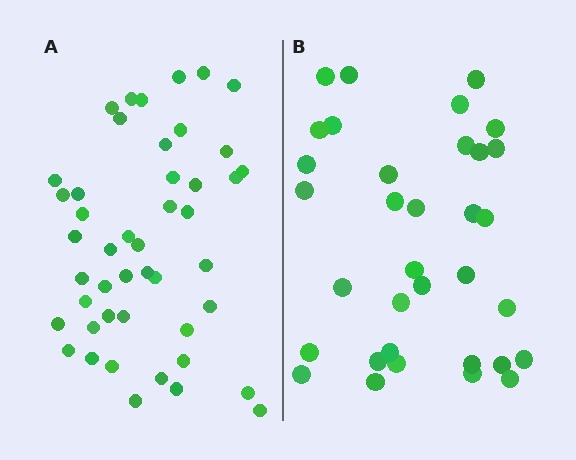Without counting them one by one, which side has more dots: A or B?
Region A (the left region) has more dots.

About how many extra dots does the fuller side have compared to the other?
Region A has roughly 12 or so more dots than region B.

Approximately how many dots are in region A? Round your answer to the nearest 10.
About 50 dots. (The exact count is 46, which rounds to 50.)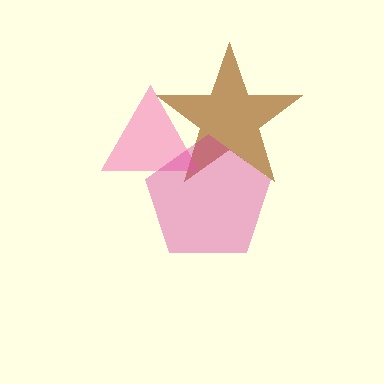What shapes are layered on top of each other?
The layered shapes are: a brown star, a pink triangle, a magenta pentagon.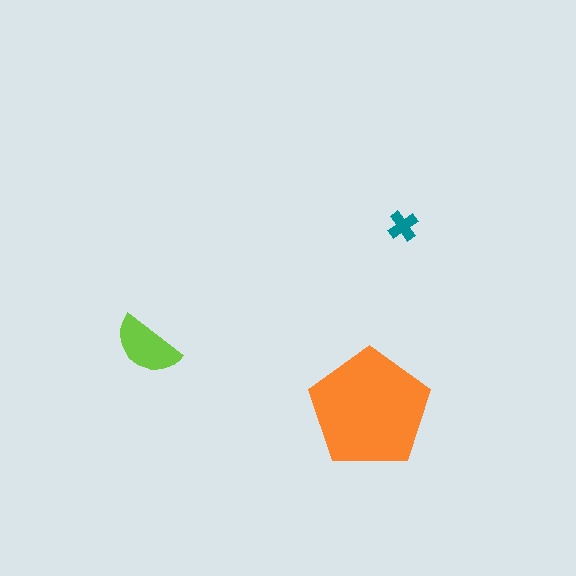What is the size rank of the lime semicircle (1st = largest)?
2nd.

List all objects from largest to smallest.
The orange pentagon, the lime semicircle, the teal cross.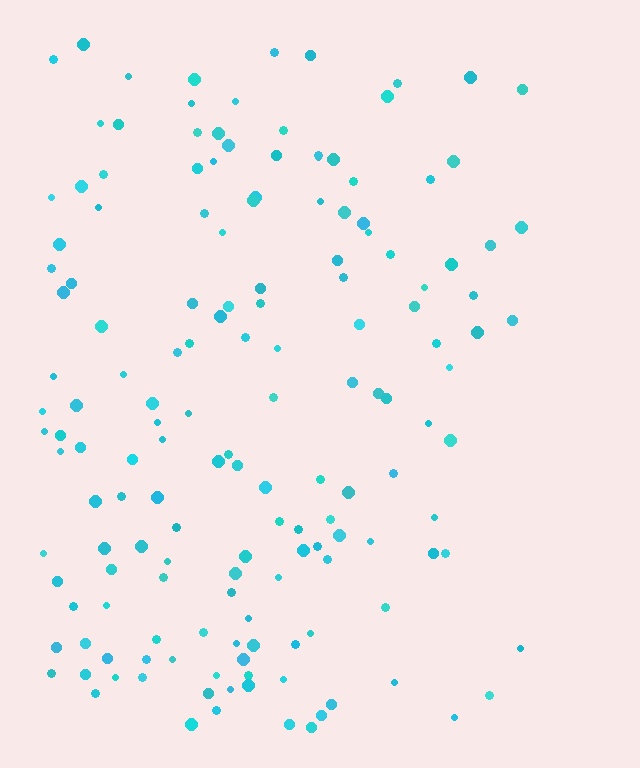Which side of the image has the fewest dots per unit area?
The right.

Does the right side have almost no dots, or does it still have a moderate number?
Still a moderate number, just noticeably fewer than the left.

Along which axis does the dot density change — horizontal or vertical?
Horizontal.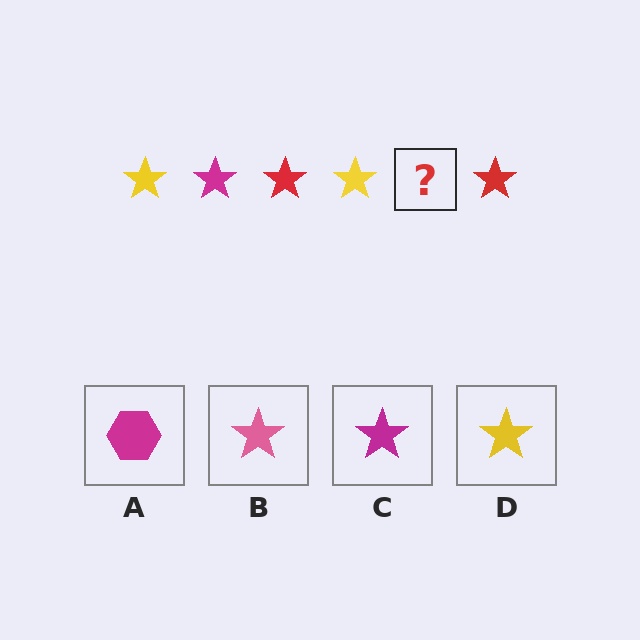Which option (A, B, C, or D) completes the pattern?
C.